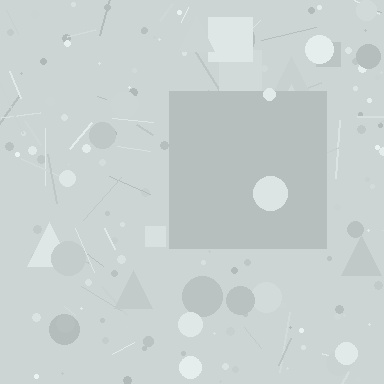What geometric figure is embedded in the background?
A square is embedded in the background.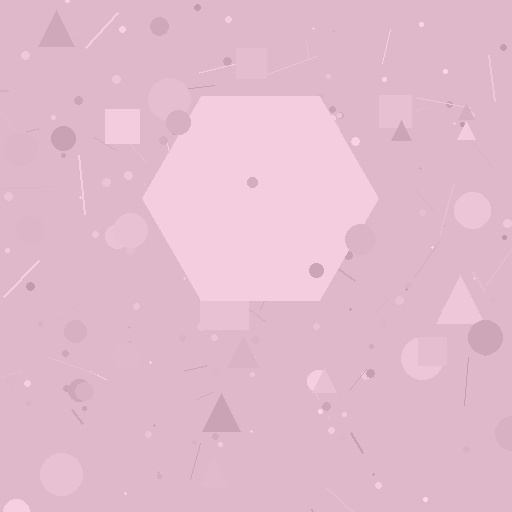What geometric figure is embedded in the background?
A hexagon is embedded in the background.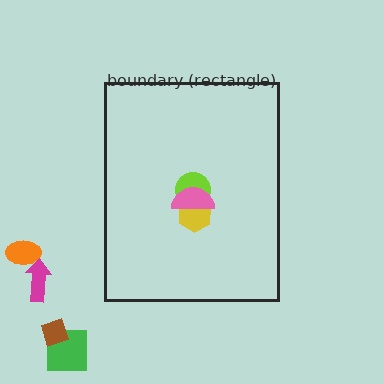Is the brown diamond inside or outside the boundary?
Outside.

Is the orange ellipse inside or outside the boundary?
Outside.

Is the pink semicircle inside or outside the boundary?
Inside.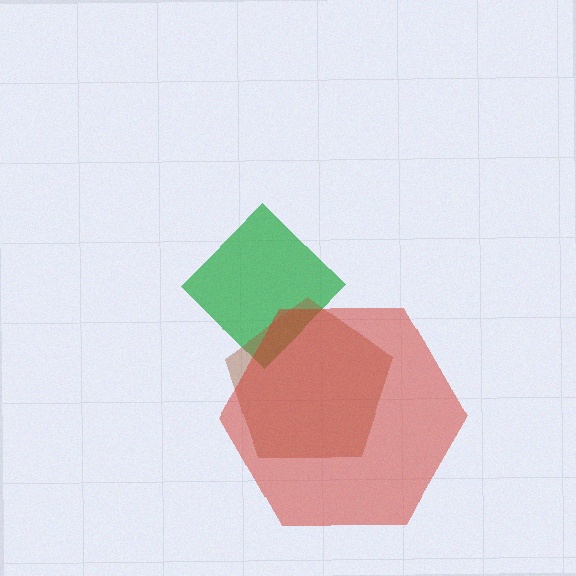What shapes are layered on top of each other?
The layered shapes are: a green diamond, a brown pentagon, a red hexagon.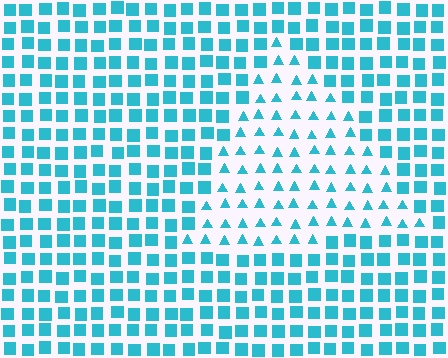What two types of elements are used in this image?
The image uses triangles inside the triangle region and squares outside it.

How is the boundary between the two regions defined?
The boundary is defined by a change in element shape: triangles inside vs. squares outside. All elements share the same color and spacing.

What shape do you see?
I see a triangle.